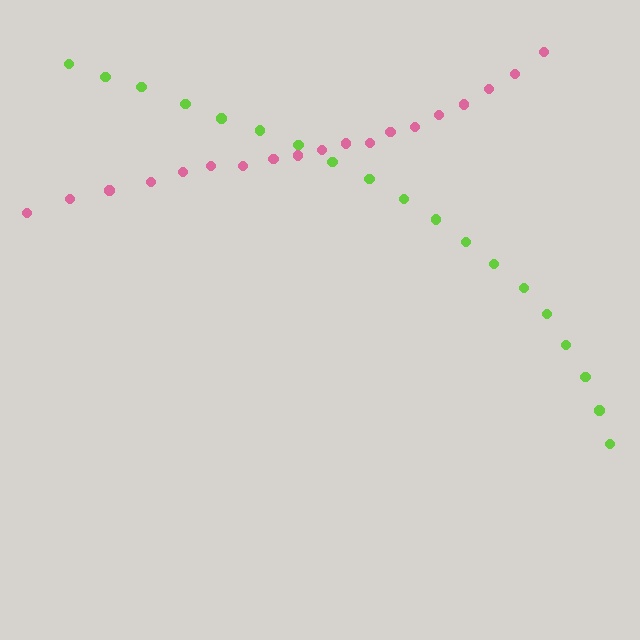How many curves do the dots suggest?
There are 2 distinct paths.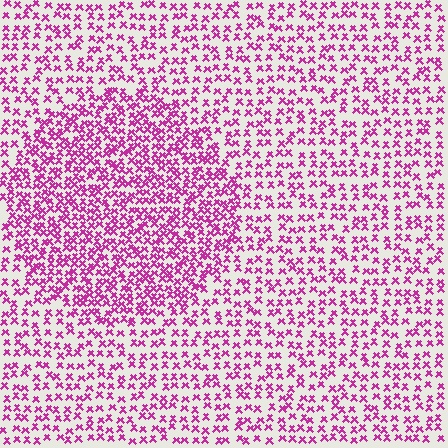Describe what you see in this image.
The image contains small magenta elements arranged at two different densities. A circle-shaped region is visible where the elements are more densely packed than the surrounding area.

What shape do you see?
I see a circle.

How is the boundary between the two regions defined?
The boundary is defined by a change in element density (approximately 1.8x ratio). All elements are the same color, size, and shape.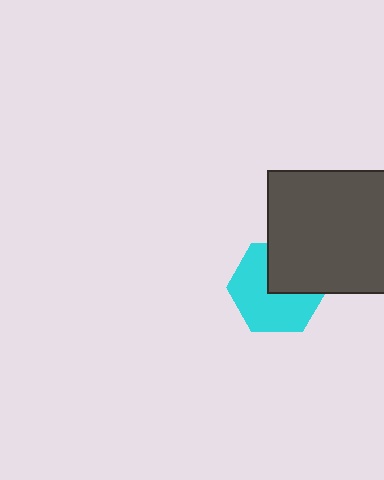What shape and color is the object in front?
The object in front is a dark gray square.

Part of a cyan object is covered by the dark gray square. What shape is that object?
It is a hexagon.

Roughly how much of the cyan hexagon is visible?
About half of it is visible (roughly 63%).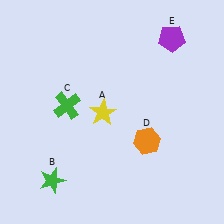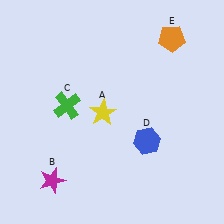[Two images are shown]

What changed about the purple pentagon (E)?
In Image 1, E is purple. In Image 2, it changed to orange.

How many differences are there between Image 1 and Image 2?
There are 3 differences between the two images.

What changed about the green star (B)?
In Image 1, B is green. In Image 2, it changed to magenta.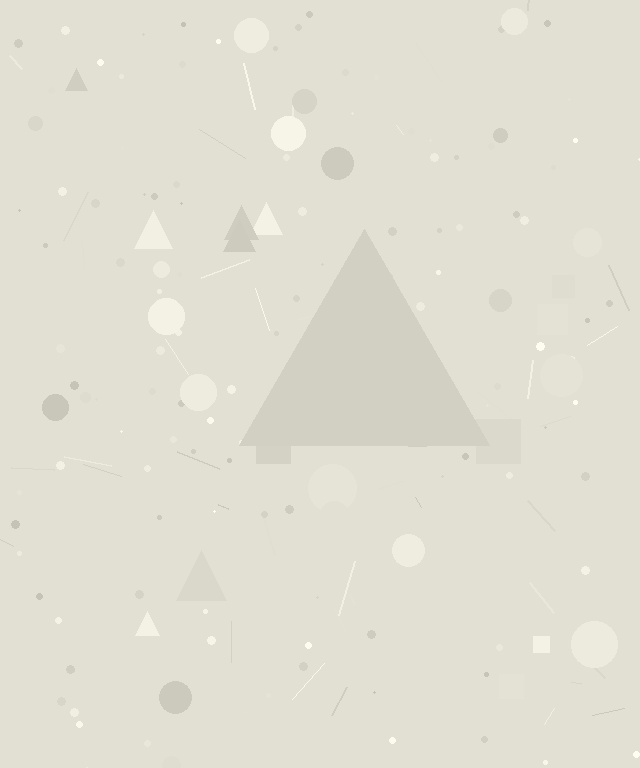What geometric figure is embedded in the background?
A triangle is embedded in the background.